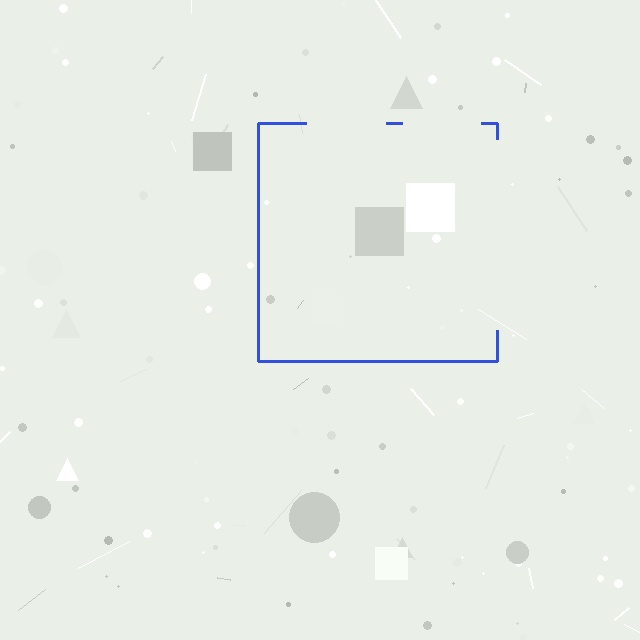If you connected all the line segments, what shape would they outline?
They would outline a square.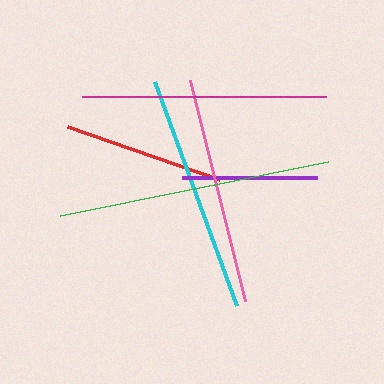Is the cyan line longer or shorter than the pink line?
The cyan line is longer than the pink line.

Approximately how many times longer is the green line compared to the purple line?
The green line is approximately 2.0 times the length of the purple line.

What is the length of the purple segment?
The purple segment is approximately 135 pixels long.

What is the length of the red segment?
The red segment is approximately 161 pixels long.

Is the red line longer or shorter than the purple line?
The red line is longer than the purple line.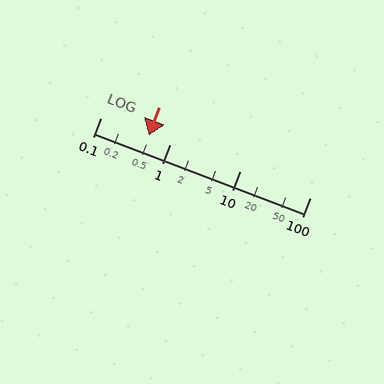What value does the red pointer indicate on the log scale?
The pointer indicates approximately 0.49.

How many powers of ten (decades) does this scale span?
The scale spans 3 decades, from 0.1 to 100.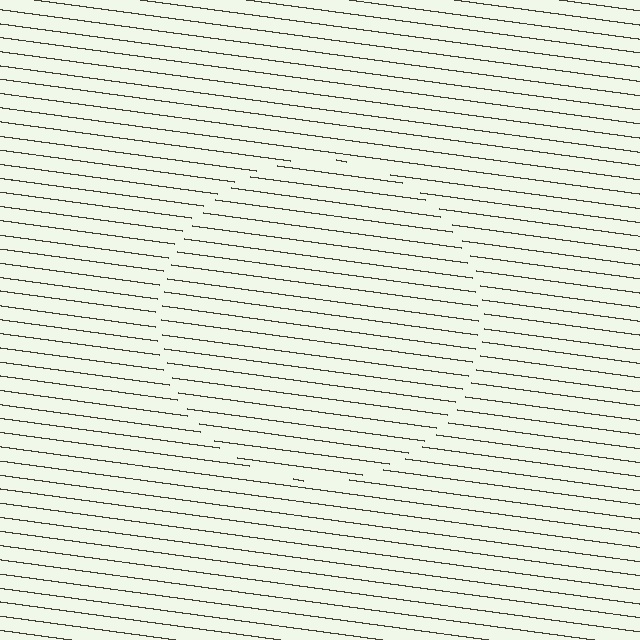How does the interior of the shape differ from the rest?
The interior of the shape contains the same grating, shifted by half a period — the contour is defined by the phase discontinuity where line-ends from the inner and outer gratings abut.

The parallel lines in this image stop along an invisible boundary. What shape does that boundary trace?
An illusory circle. The interior of the shape contains the same grating, shifted by half a period — the contour is defined by the phase discontinuity where line-ends from the inner and outer gratings abut.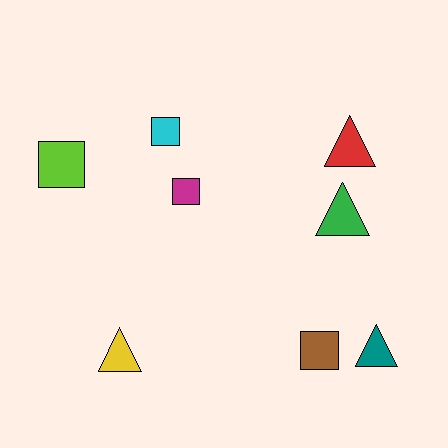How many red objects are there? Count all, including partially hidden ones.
There is 1 red object.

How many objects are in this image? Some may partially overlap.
There are 8 objects.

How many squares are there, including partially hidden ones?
There are 4 squares.